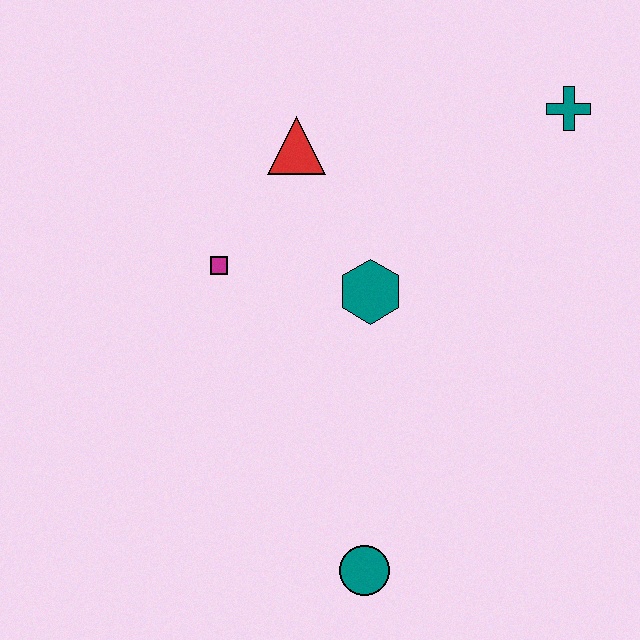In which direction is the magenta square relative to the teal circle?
The magenta square is above the teal circle.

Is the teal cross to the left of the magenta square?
No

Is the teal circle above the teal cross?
No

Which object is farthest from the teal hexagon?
The teal circle is farthest from the teal hexagon.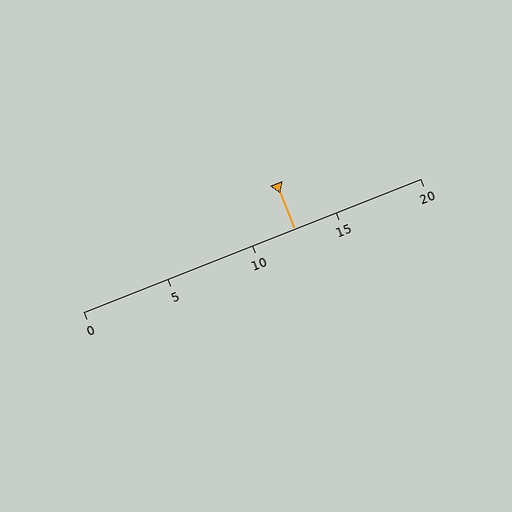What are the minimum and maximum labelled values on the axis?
The axis runs from 0 to 20.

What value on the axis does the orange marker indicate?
The marker indicates approximately 12.5.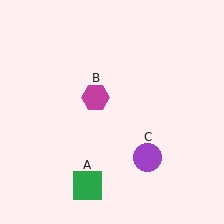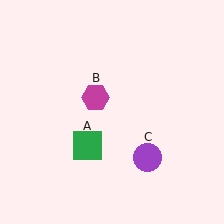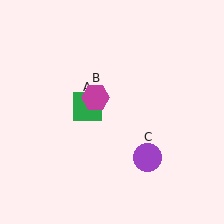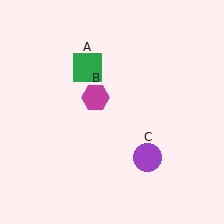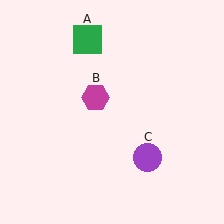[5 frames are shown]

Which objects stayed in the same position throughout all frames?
Magenta hexagon (object B) and purple circle (object C) remained stationary.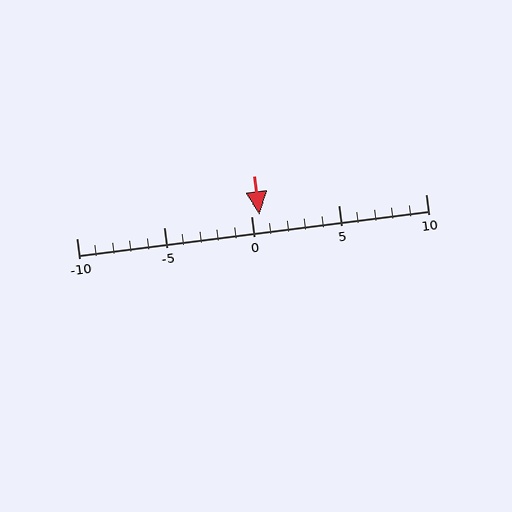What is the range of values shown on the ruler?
The ruler shows values from -10 to 10.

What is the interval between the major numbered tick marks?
The major tick marks are spaced 5 units apart.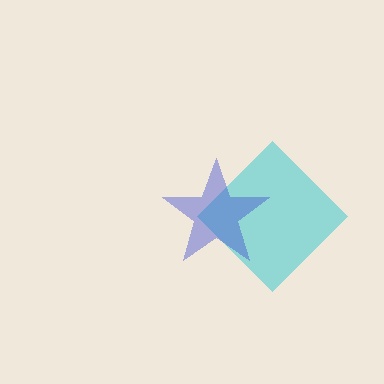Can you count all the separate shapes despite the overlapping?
Yes, there are 2 separate shapes.